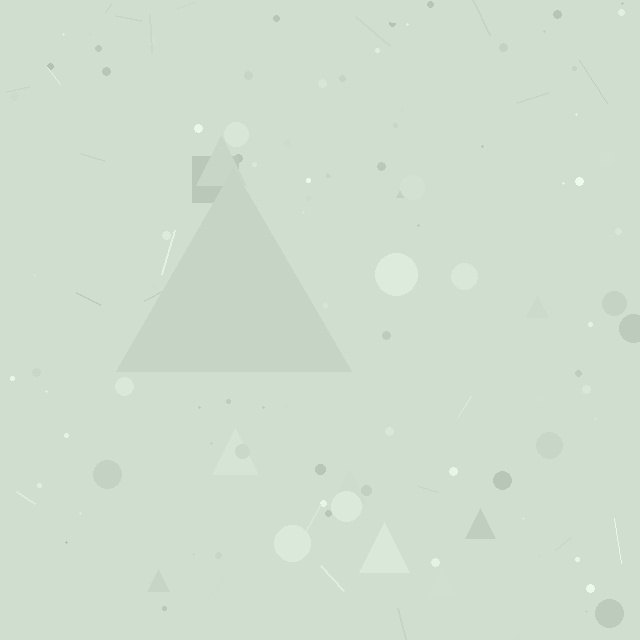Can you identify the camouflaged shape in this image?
The camouflaged shape is a triangle.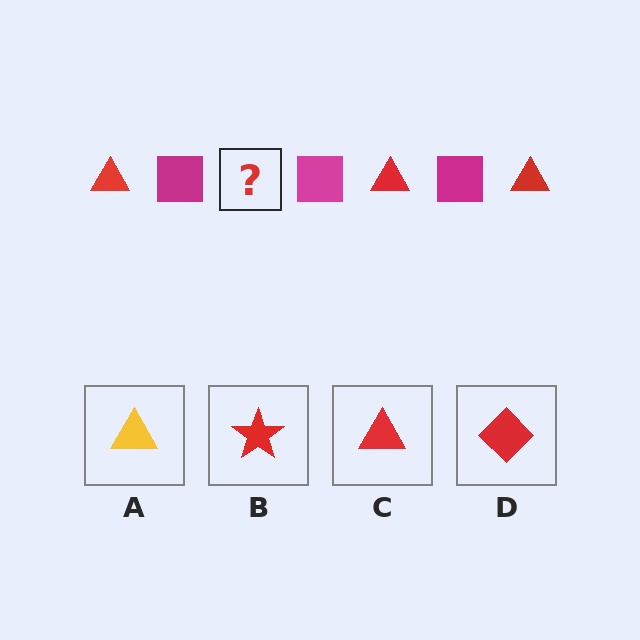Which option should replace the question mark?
Option C.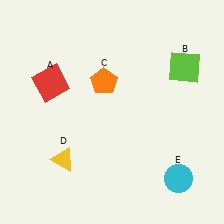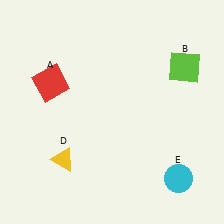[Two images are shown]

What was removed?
The orange pentagon (C) was removed in Image 2.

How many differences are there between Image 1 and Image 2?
There is 1 difference between the two images.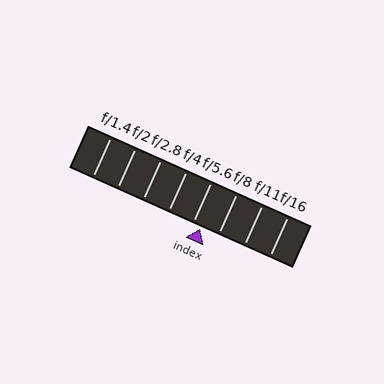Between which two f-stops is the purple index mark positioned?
The index mark is between f/5.6 and f/8.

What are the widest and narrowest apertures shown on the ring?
The widest aperture shown is f/1.4 and the narrowest is f/16.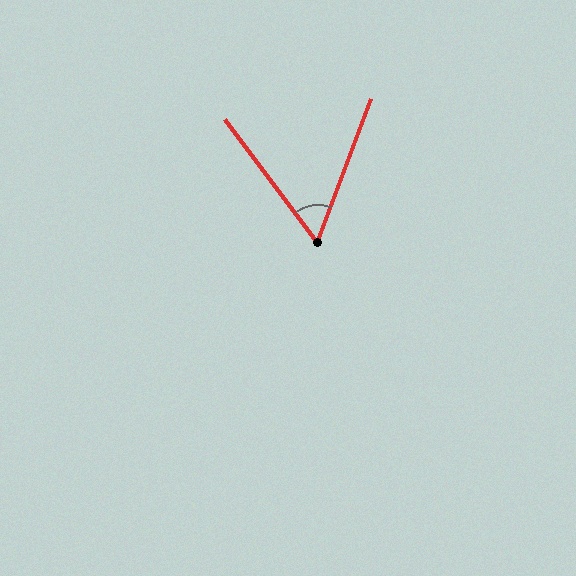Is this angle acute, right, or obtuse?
It is acute.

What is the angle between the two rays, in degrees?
Approximately 57 degrees.